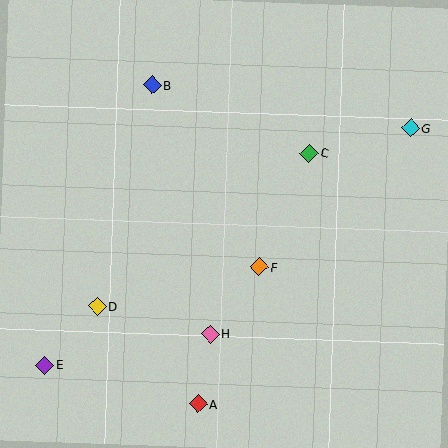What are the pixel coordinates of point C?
Point C is at (309, 153).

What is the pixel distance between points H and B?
The distance between H and B is 255 pixels.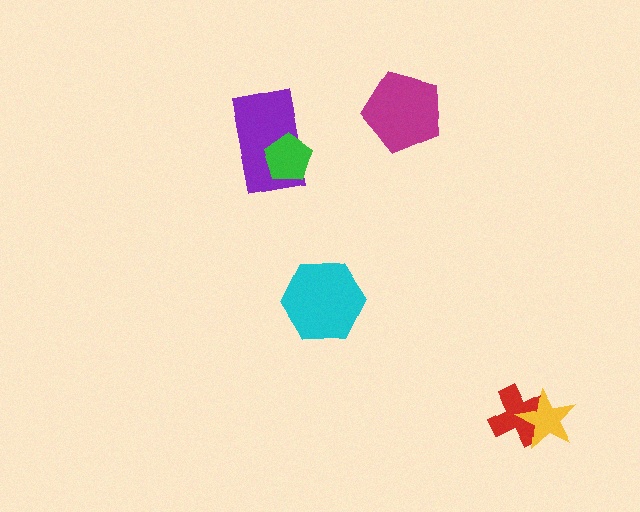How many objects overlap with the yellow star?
1 object overlaps with the yellow star.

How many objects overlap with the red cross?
1 object overlaps with the red cross.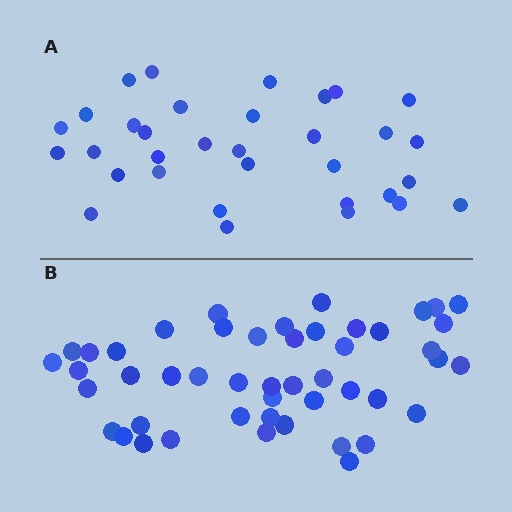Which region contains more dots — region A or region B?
Region B (the bottom region) has more dots.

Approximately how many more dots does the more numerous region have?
Region B has approximately 15 more dots than region A.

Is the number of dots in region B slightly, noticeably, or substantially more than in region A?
Region B has substantially more. The ratio is roughly 1.5 to 1.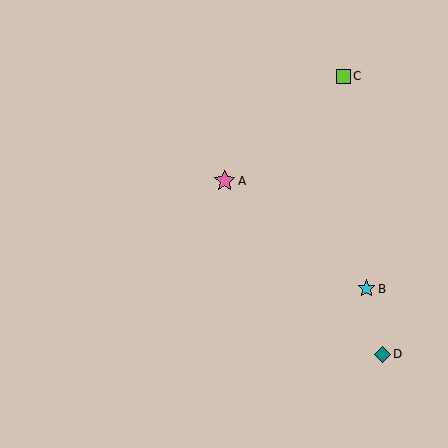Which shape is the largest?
The pink star (labeled A) is the largest.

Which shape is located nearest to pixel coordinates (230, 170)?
The pink star (labeled A) at (225, 181) is nearest to that location.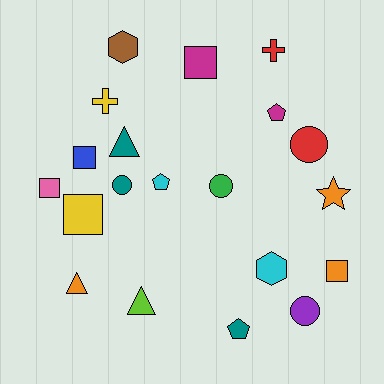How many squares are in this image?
There are 5 squares.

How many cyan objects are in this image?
There are 2 cyan objects.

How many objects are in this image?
There are 20 objects.